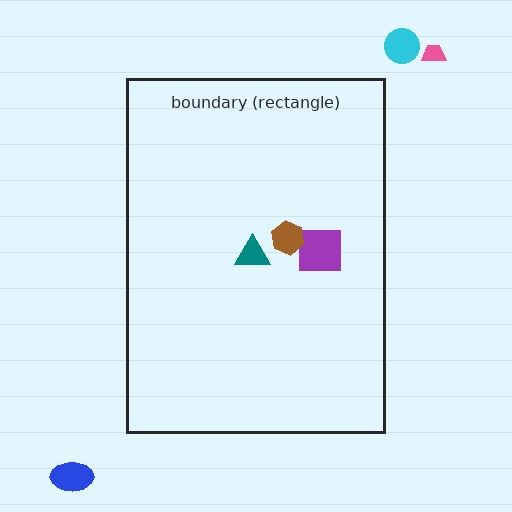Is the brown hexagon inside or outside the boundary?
Inside.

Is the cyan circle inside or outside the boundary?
Outside.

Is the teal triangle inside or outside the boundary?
Inside.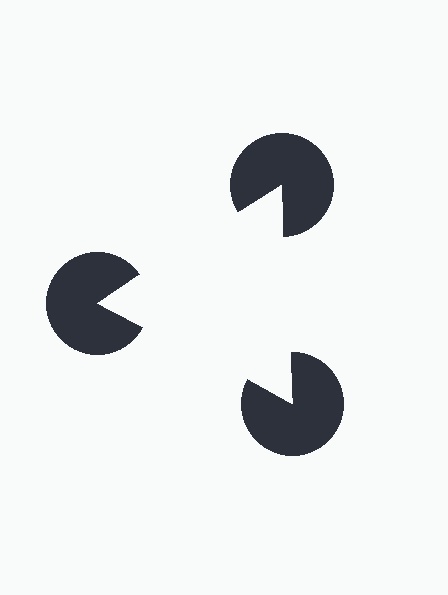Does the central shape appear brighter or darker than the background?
It typically appears slightly brighter than the background, even though no actual brightness change is drawn.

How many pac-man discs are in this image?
There are 3 — one at each vertex of the illusory triangle.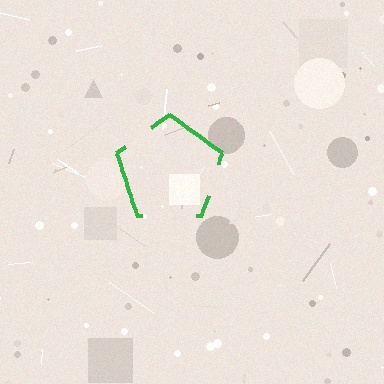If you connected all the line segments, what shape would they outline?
They would outline a pentagon.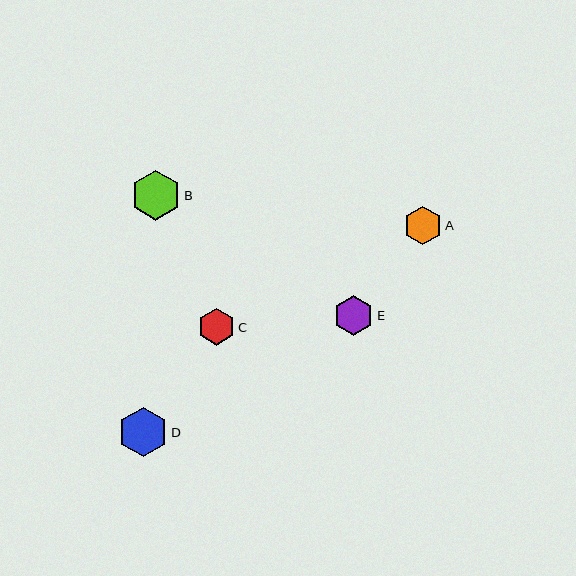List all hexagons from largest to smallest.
From largest to smallest: B, D, E, A, C.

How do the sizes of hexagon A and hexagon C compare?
Hexagon A and hexagon C are approximately the same size.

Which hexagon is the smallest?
Hexagon C is the smallest with a size of approximately 37 pixels.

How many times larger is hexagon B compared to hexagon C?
Hexagon B is approximately 1.4 times the size of hexagon C.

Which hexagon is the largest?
Hexagon B is the largest with a size of approximately 50 pixels.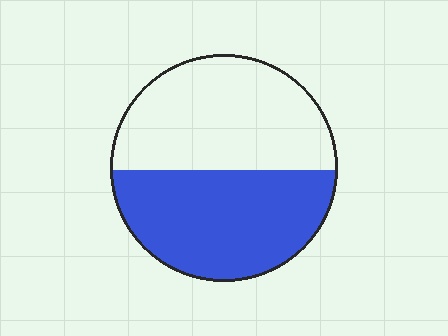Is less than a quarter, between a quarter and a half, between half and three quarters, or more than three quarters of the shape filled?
Between a quarter and a half.